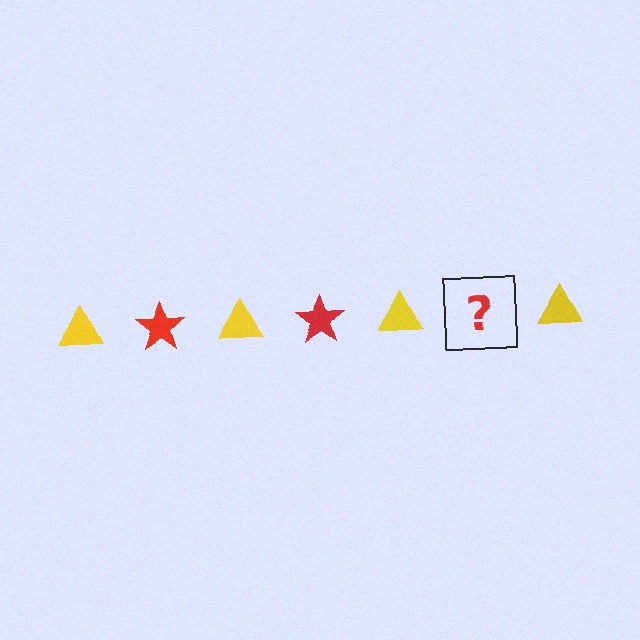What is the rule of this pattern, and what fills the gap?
The rule is that the pattern alternates between yellow triangle and red star. The gap should be filled with a red star.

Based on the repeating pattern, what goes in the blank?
The blank should be a red star.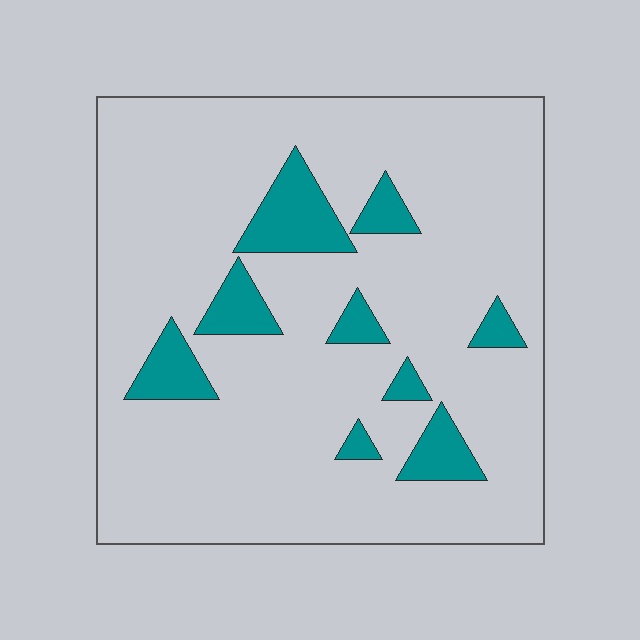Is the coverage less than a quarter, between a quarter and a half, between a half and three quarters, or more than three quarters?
Less than a quarter.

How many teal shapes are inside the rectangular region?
9.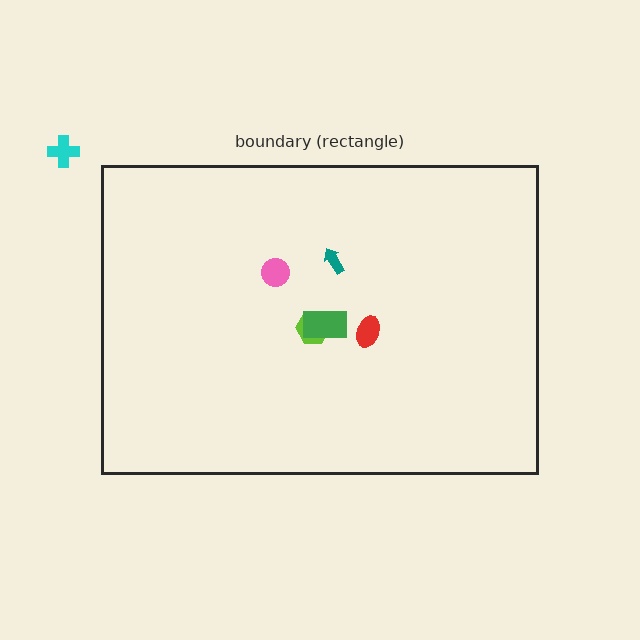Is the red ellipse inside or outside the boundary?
Inside.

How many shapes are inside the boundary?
5 inside, 1 outside.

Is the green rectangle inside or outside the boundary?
Inside.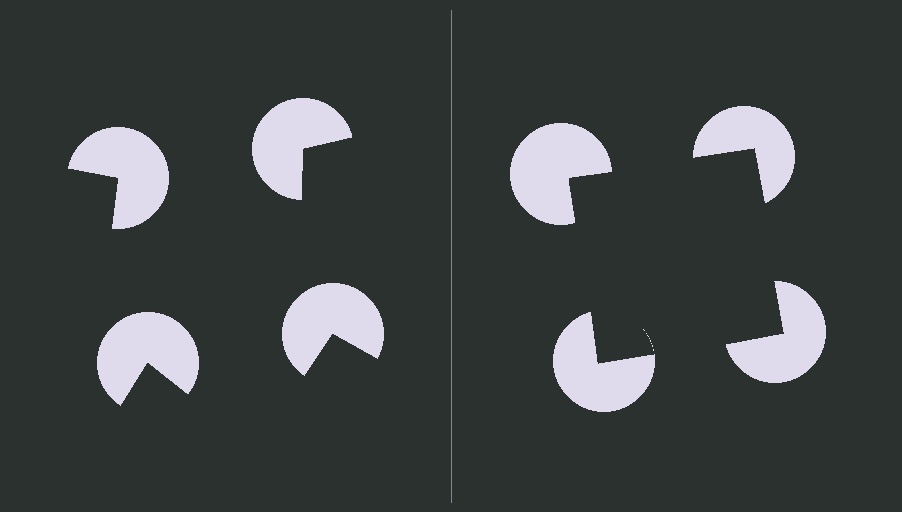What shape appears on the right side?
An illusory square.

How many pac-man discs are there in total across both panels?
8 — 4 on each side.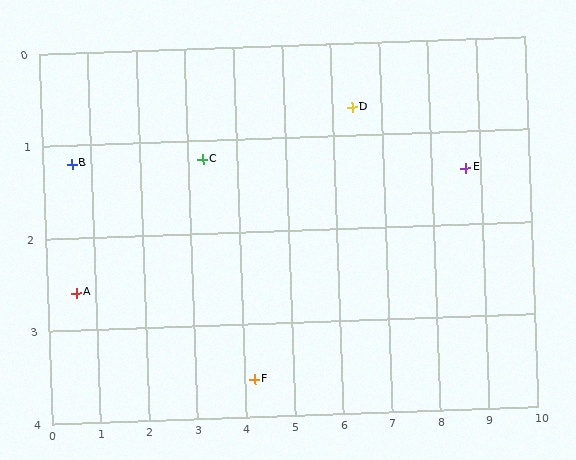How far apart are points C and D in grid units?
Points C and D are about 3.1 grid units apart.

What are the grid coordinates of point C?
Point C is at approximately (3.3, 1.2).